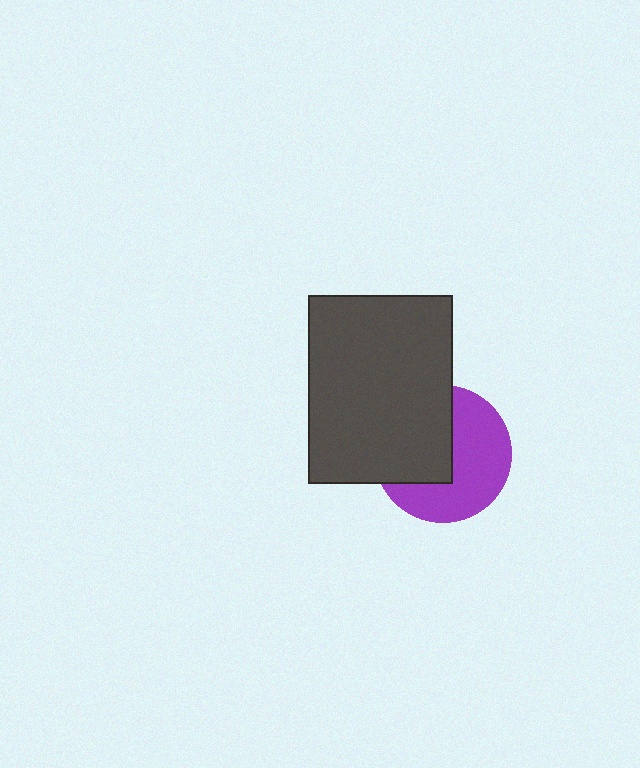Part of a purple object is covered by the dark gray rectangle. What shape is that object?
It is a circle.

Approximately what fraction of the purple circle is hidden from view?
Roughly 45% of the purple circle is hidden behind the dark gray rectangle.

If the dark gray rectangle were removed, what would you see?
You would see the complete purple circle.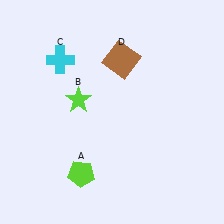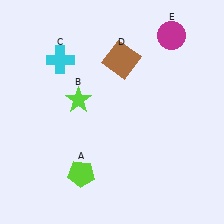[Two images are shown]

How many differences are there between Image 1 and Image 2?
There is 1 difference between the two images.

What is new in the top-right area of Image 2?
A magenta circle (E) was added in the top-right area of Image 2.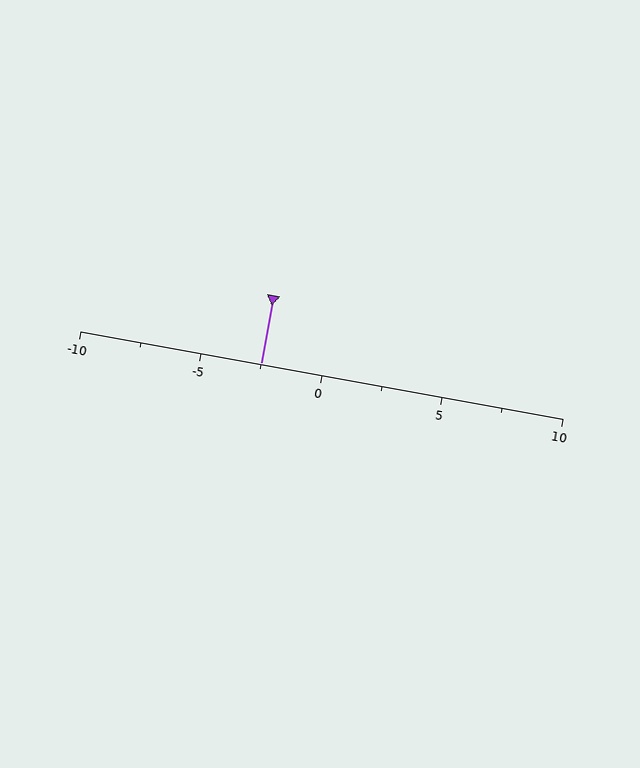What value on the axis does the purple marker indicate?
The marker indicates approximately -2.5.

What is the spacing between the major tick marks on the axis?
The major ticks are spaced 5 apart.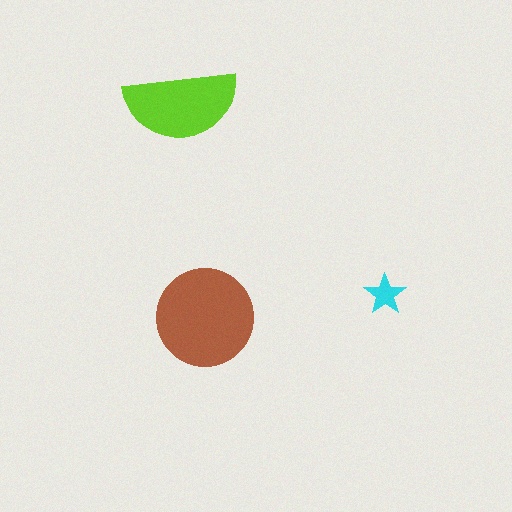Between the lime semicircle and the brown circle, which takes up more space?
The brown circle.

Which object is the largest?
The brown circle.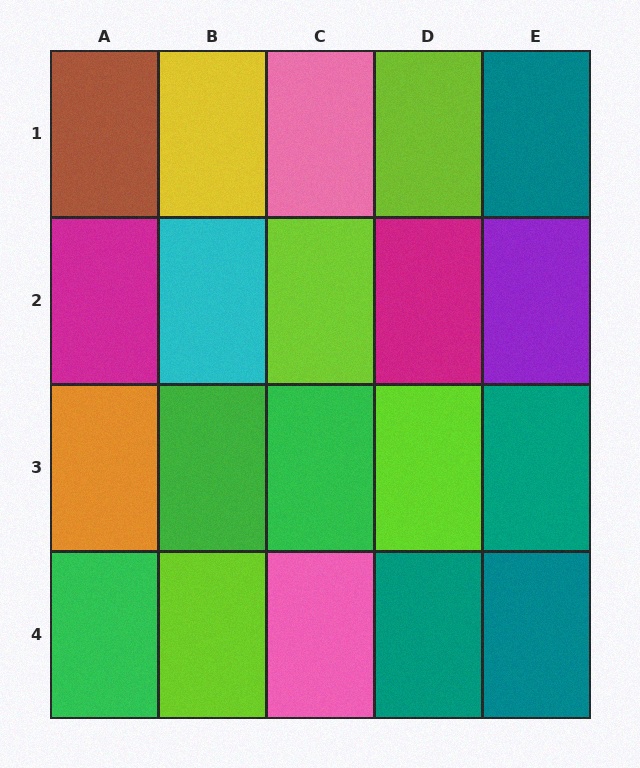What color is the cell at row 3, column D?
Lime.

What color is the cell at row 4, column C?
Pink.